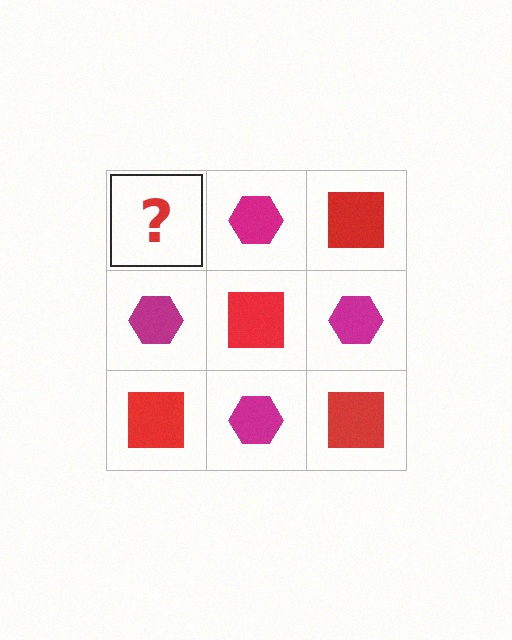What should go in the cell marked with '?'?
The missing cell should contain a red square.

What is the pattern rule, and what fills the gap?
The rule is that it alternates red square and magenta hexagon in a checkerboard pattern. The gap should be filled with a red square.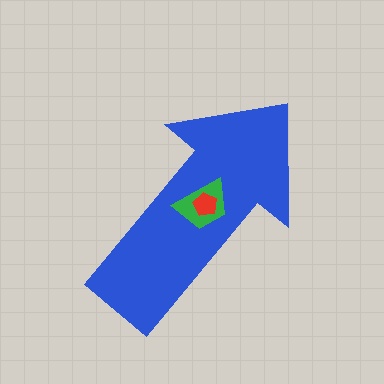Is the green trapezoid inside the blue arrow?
Yes.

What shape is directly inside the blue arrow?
The green trapezoid.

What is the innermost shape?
The red pentagon.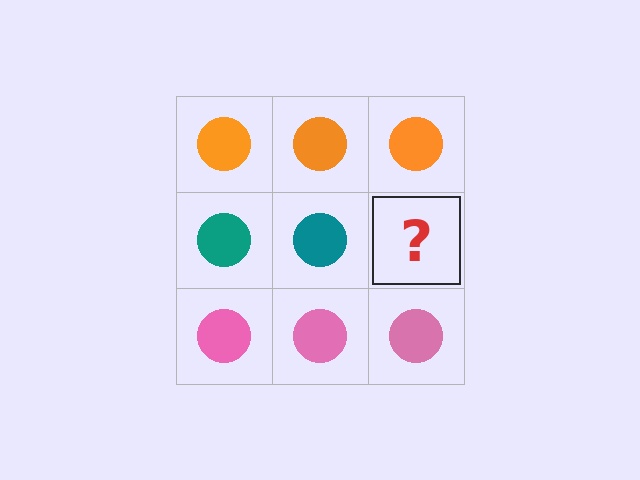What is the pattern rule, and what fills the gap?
The rule is that each row has a consistent color. The gap should be filled with a teal circle.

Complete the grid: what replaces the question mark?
The question mark should be replaced with a teal circle.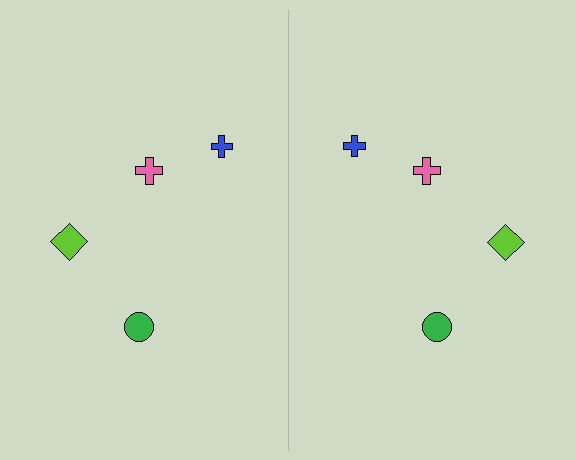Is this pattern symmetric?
Yes, this pattern has bilateral (reflection) symmetry.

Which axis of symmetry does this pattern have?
The pattern has a vertical axis of symmetry running through the center of the image.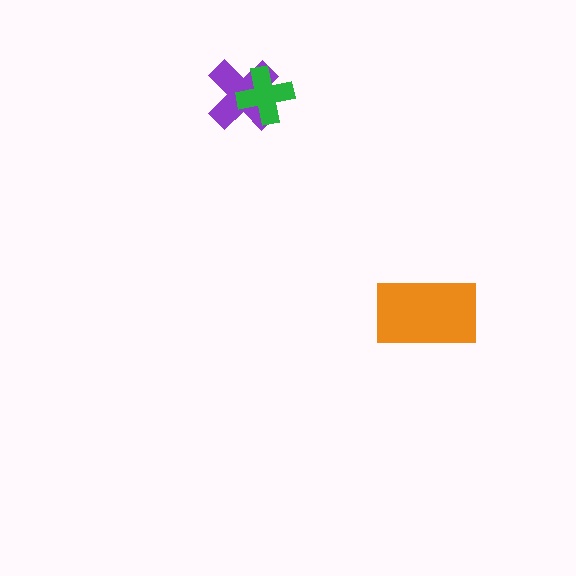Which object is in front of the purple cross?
The green cross is in front of the purple cross.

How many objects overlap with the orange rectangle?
0 objects overlap with the orange rectangle.